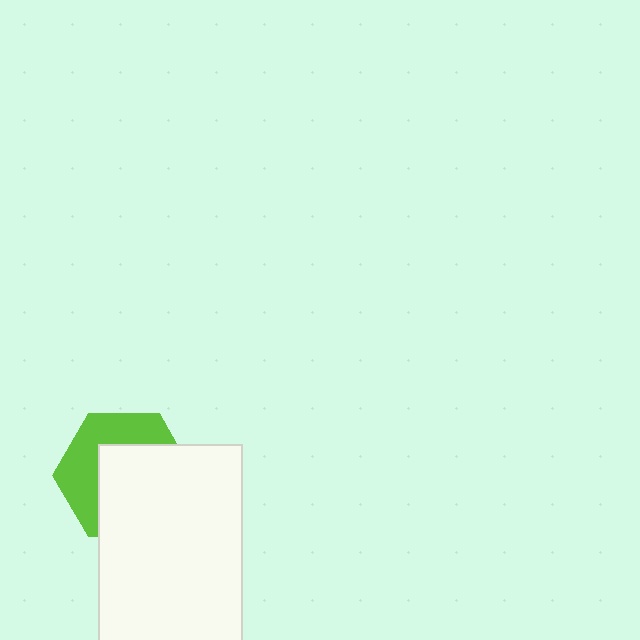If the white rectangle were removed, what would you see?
You would see the complete lime hexagon.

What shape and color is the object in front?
The object in front is a white rectangle.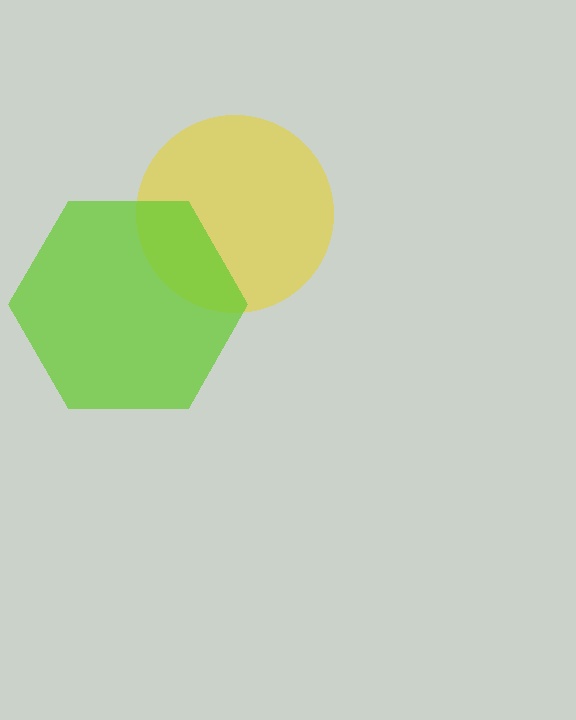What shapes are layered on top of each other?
The layered shapes are: a yellow circle, a lime hexagon.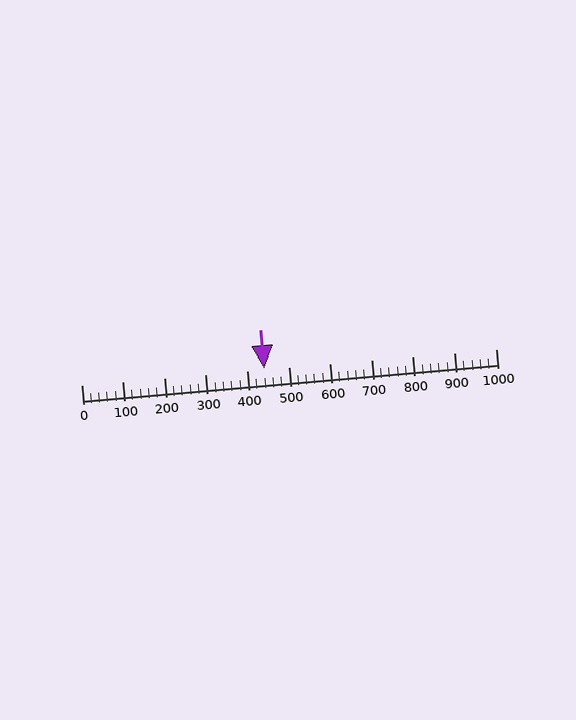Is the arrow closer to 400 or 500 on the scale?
The arrow is closer to 400.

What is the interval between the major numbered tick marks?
The major tick marks are spaced 100 units apart.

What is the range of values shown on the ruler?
The ruler shows values from 0 to 1000.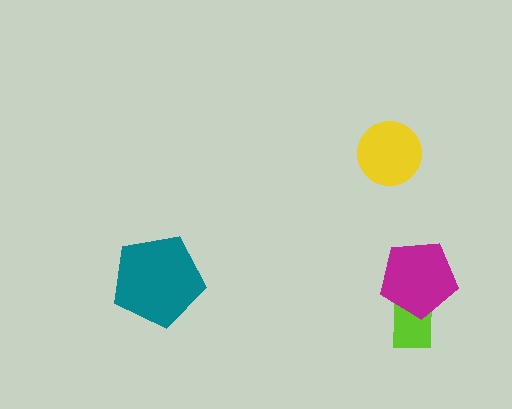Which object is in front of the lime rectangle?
The magenta pentagon is in front of the lime rectangle.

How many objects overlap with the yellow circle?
0 objects overlap with the yellow circle.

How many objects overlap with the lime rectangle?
1 object overlaps with the lime rectangle.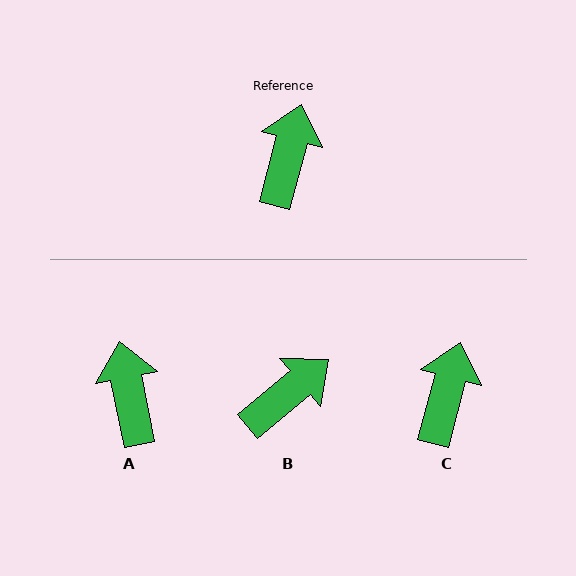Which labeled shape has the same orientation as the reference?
C.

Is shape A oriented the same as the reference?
No, it is off by about 26 degrees.